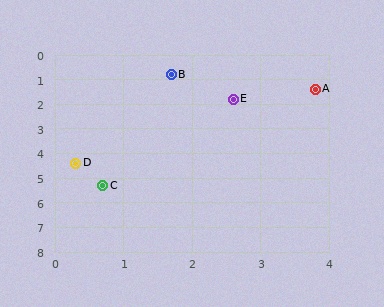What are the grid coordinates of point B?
Point B is at approximately (1.7, 0.8).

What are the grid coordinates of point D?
Point D is at approximately (0.3, 4.4).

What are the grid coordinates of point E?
Point E is at approximately (2.6, 1.8).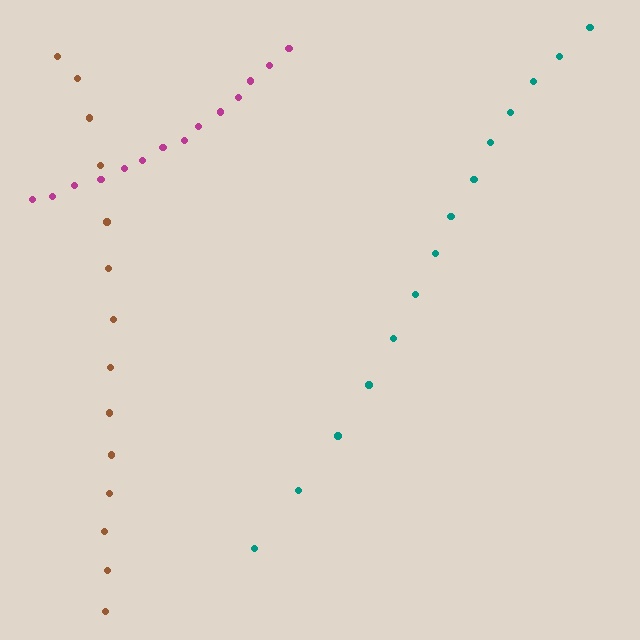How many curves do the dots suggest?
There are 3 distinct paths.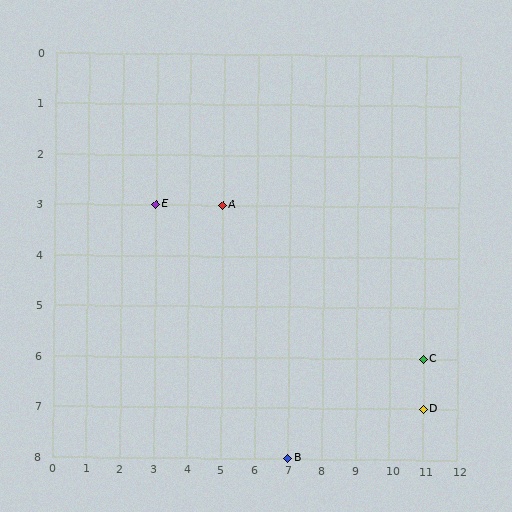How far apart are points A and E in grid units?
Points A and E are 2 columns apart.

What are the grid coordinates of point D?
Point D is at grid coordinates (11, 7).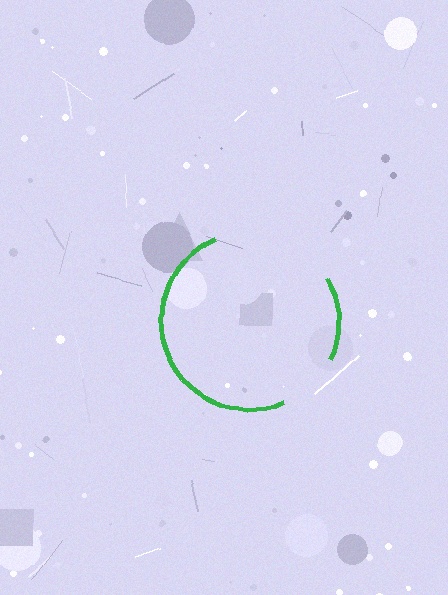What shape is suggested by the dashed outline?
The dashed outline suggests a circle.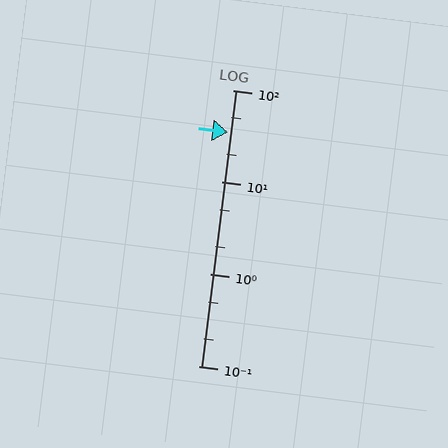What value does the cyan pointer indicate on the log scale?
The pointer indicates approximately 35.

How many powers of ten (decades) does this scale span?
The scale spans 3 decades, from 0.1 to 100.